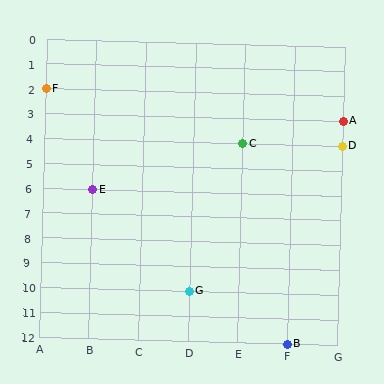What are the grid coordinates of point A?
Point A is at grid coordinates (G, 3).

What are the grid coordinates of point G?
Point G is at grid coordinates (D, 10).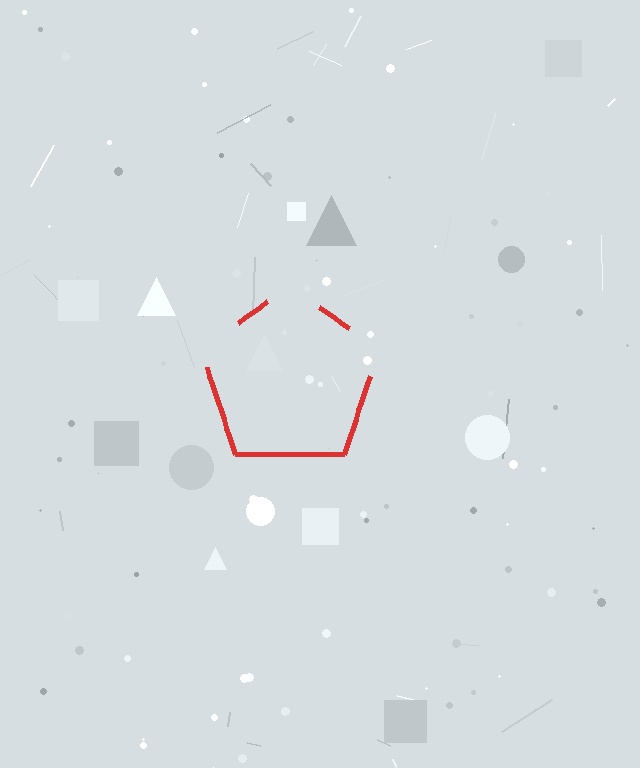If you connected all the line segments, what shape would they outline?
They would outline a pentagon.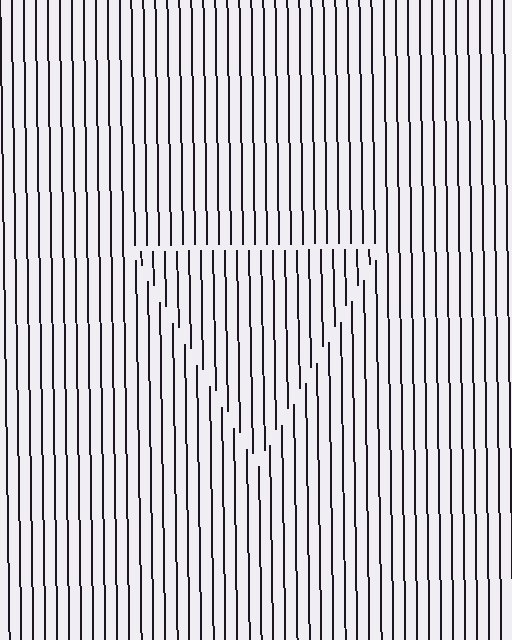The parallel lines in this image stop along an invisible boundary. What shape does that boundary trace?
An illusory triangle. The interior of the shape contains the same grating, shifted by half a period — the contour is defined by the phase discontinuity where line-ends from the inner and outer gratings abut.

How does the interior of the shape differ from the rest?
The interior of the shape contains the same grating, shifted by half a period — the contour is defined by the phase discontinuity where line-ends from the inner and outer gratings abut.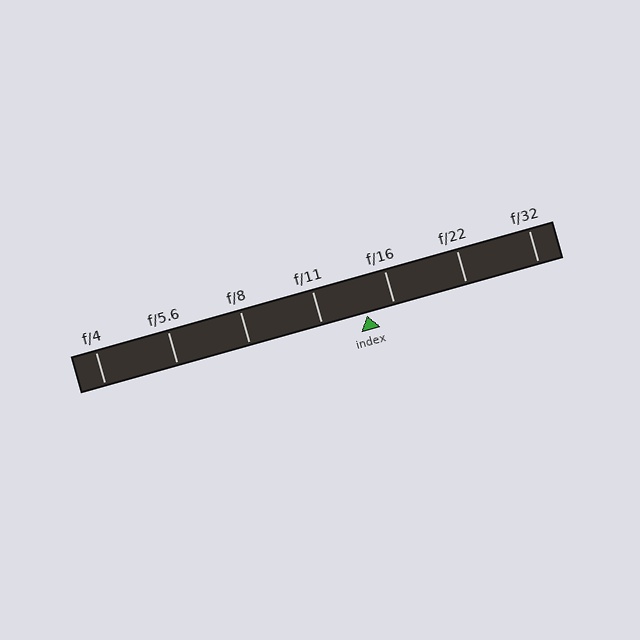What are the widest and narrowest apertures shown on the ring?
The widest aperture shown is f/4 and the narrowest is f/32.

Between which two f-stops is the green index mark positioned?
The index mark is between f/11 and f/16.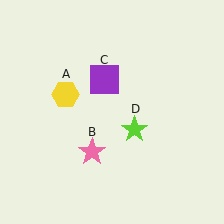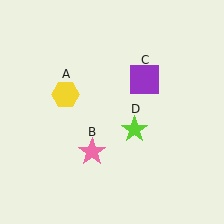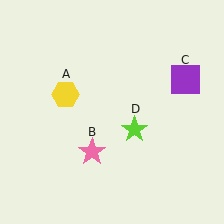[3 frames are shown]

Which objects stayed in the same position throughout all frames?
Yellow hexagon (object A) and pink star (object B) and lime star (object D) remained stationary.